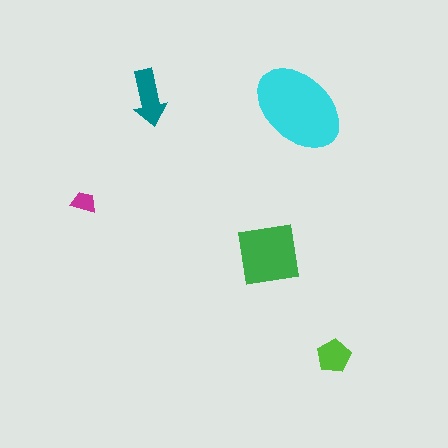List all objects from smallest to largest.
The magenta trapezoid, the lime pentagon, the teal arrow, the green square, the cyan ellipse.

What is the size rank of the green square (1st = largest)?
2nd.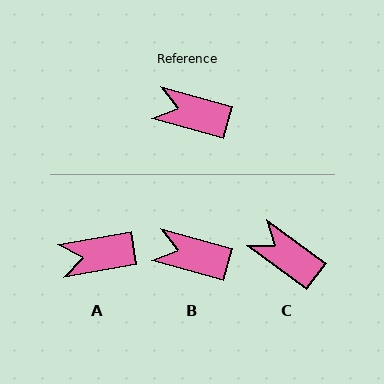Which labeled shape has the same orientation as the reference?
B.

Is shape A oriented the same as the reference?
No, it is off by about 26 degrees.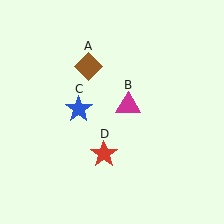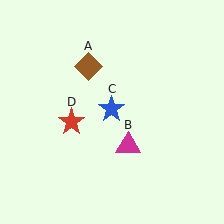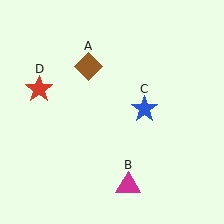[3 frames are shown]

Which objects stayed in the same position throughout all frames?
Brown diamond (object A) remained stationary.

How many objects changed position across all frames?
3 objects changed position: magenta triangle (object B), blue star (object C), red star (object D).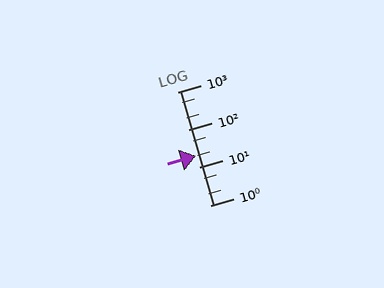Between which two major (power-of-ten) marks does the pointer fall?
The pointer is between 10 and 100.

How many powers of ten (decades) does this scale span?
The scale spans 3 decades, from 1 to 1000.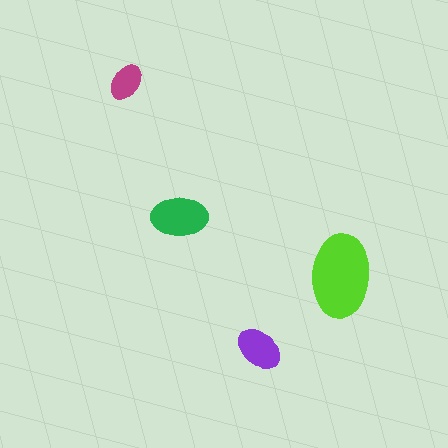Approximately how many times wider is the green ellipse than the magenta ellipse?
About 1.5 times wider.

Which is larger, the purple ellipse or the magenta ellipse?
The purple one.